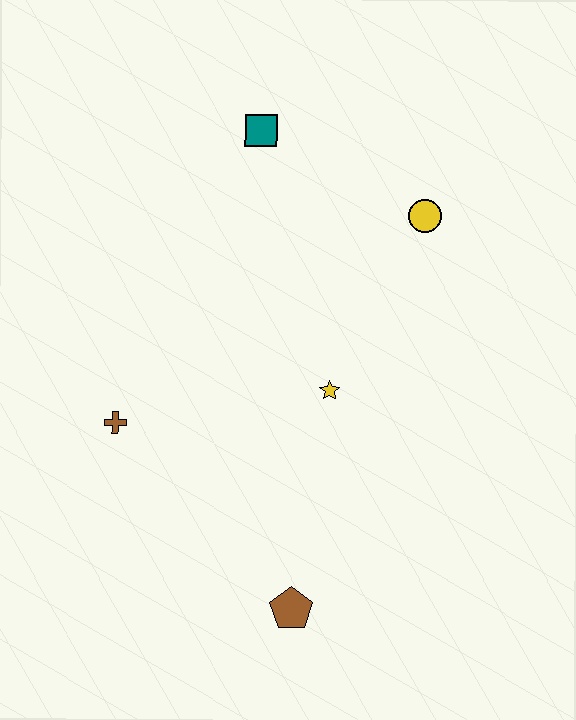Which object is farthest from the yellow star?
The teal square is farthest from the yellow star.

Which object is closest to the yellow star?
The yellow circle is closest to the yellow star.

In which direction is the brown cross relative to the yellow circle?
The brown cross is to the left of the yellow circle.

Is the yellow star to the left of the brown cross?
No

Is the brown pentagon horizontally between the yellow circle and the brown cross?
Yes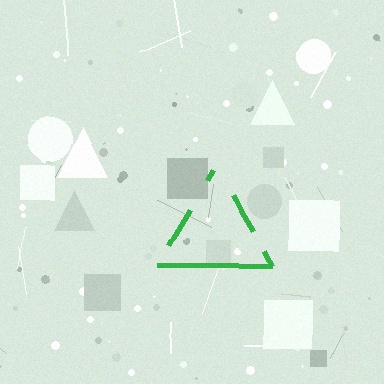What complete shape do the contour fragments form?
The contour fragments form a triangle.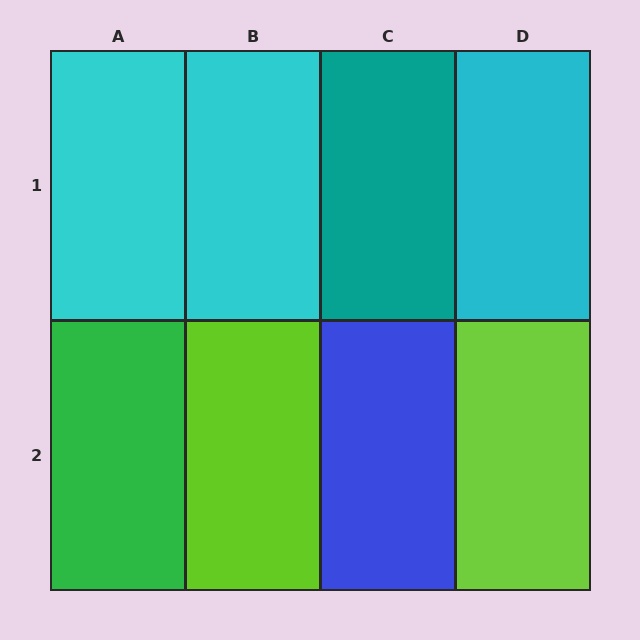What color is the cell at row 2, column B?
Lime.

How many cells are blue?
1 cell is blue.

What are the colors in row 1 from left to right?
Cyan, cyan, teal, cyan.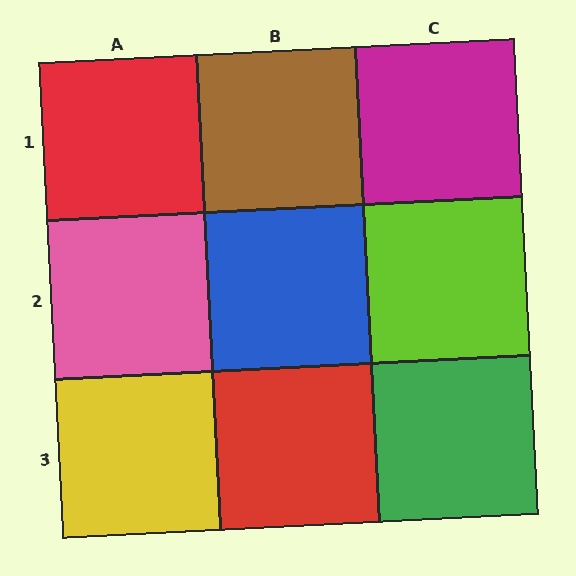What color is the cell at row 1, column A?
Red.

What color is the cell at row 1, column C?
Magenta.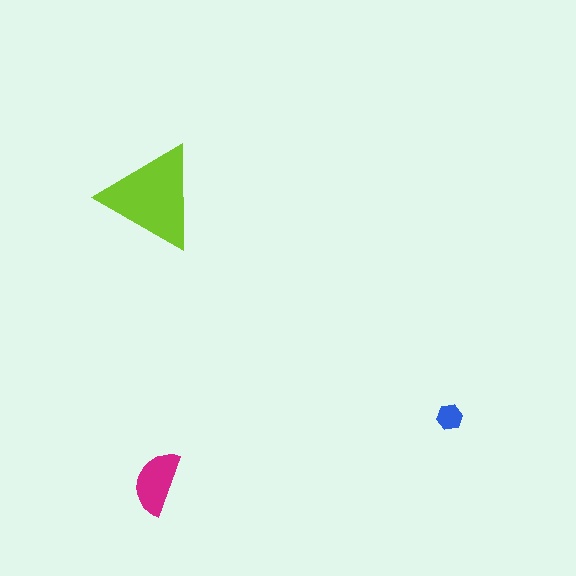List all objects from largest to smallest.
The lime triangle, the magenta semicircle, the blue hexagon.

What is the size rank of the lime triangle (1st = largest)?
1st.